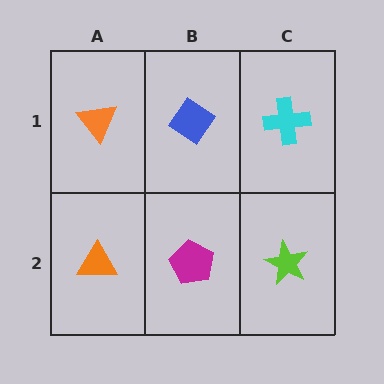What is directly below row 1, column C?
A lime star.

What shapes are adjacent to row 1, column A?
An orange triangle (row 2, column A), a blue diamond (row 1, column B).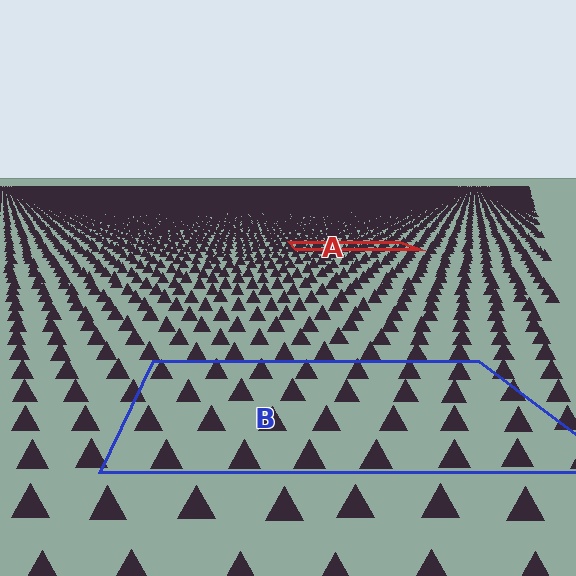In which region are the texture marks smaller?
The texture marks are smaller in region A, because it is farther away.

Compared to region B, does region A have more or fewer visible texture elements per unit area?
Region A has more texture elements per unit area — they are packed more densely because it is farther away.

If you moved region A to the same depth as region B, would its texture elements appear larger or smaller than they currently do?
They would appear larger. At a closer depth, the same texture elements are projected at a bigger on-screen size.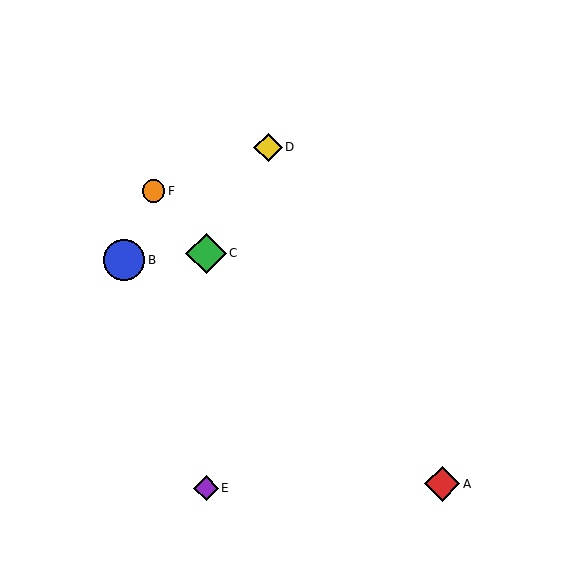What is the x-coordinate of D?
Object D is at x≈268.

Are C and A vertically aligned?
No, C is at x≈206 and A is at x≈442.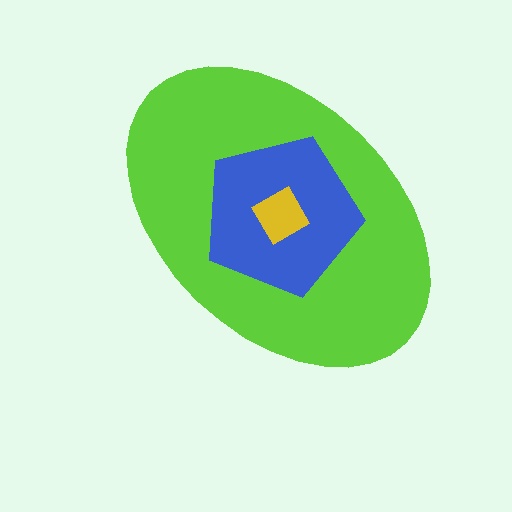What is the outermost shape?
The lime ellipse.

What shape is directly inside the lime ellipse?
The blue pentagon.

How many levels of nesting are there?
3.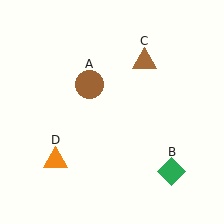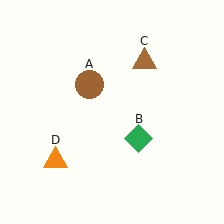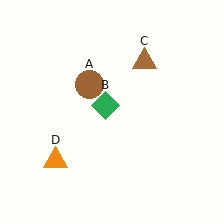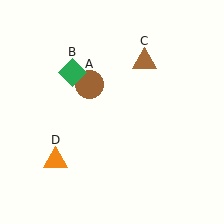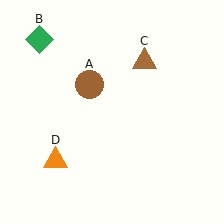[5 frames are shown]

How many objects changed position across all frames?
1 object changed position: green diamond (object B).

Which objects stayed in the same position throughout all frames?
Brown circle (object A) and brown triangle (object C) and orange triangle (object D) remained stationary.